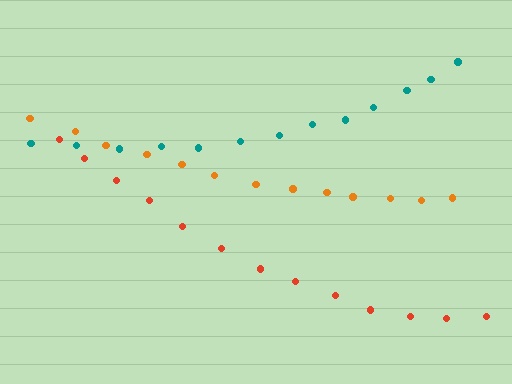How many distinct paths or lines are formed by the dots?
There are 3 distinct paths.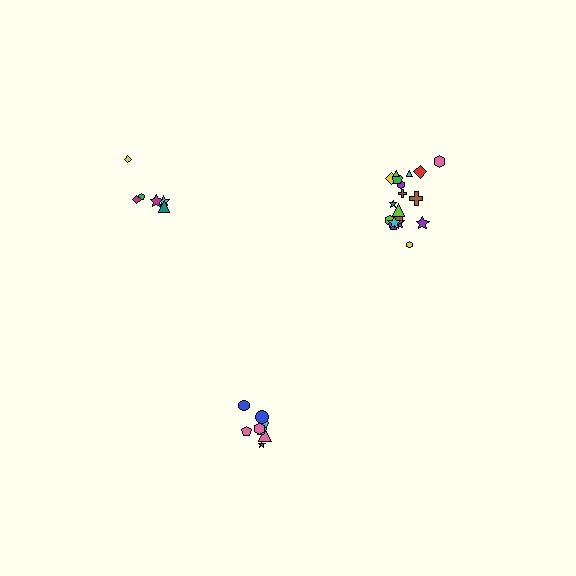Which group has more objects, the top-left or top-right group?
The top-right group.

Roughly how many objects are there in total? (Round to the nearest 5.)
Roughly 30 objects in total.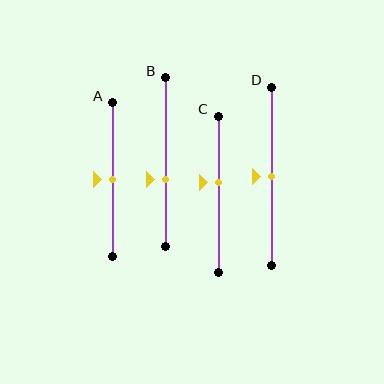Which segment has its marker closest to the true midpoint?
Segment A has its marker closest to the true midpoint.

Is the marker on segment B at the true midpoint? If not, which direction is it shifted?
No, the marker on segment B is shifted downward by about 10% of the segment length.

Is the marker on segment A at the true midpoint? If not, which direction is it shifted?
Yes, the marker on segment A is at the true midpoint.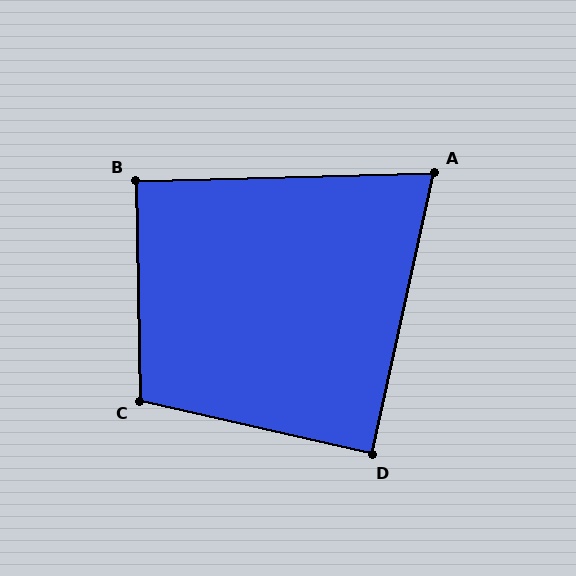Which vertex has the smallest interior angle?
A, at approximately 76 degrees.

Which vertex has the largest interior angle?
C, at approximately 104 degrees.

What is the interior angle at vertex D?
Approximately 90 degrees (approximately right).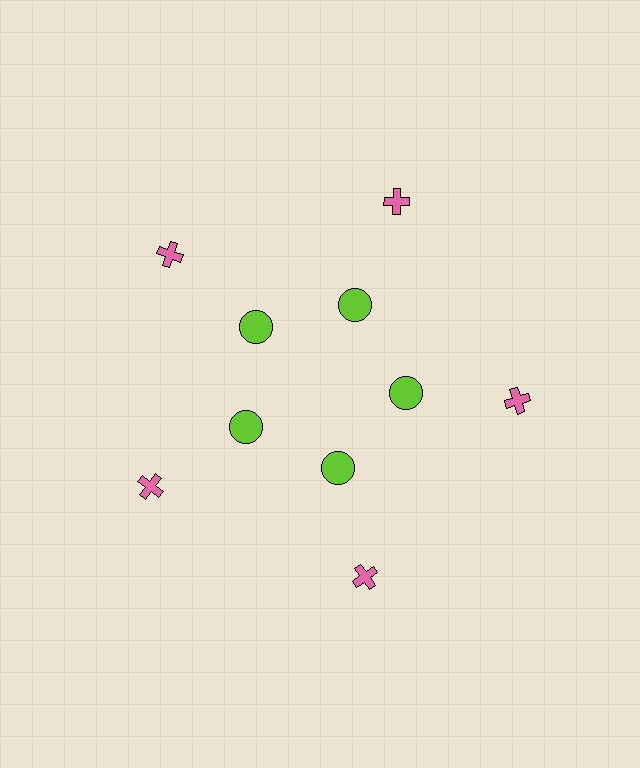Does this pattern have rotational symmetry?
Yes, this pattern has 5-fold rotational symmetry. It looks the same after rotating 72 degrees around the center.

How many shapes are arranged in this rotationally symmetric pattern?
There are 10 shapes, arranged in 5 groups of 2.